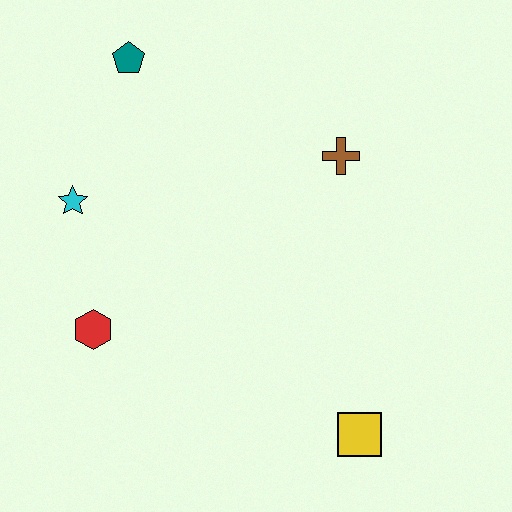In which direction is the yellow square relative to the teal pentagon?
The yellow square is below the teal pentagon.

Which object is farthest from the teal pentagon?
The yellow square is farthest from the teal pentagon.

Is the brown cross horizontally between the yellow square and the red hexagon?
Yes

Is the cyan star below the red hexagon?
No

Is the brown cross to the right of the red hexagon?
Yes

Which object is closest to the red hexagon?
The cyan star is closest to the red hexagon.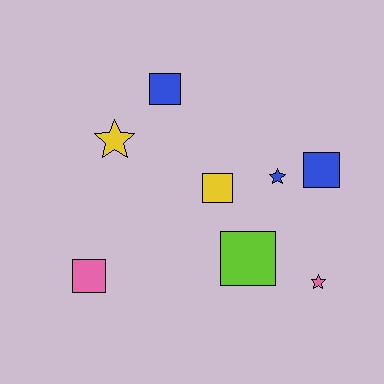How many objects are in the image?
There are 8 objects.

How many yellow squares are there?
There is 1 yellow square.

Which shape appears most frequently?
Square, with 5 objects.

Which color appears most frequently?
Blue, with 3 objects.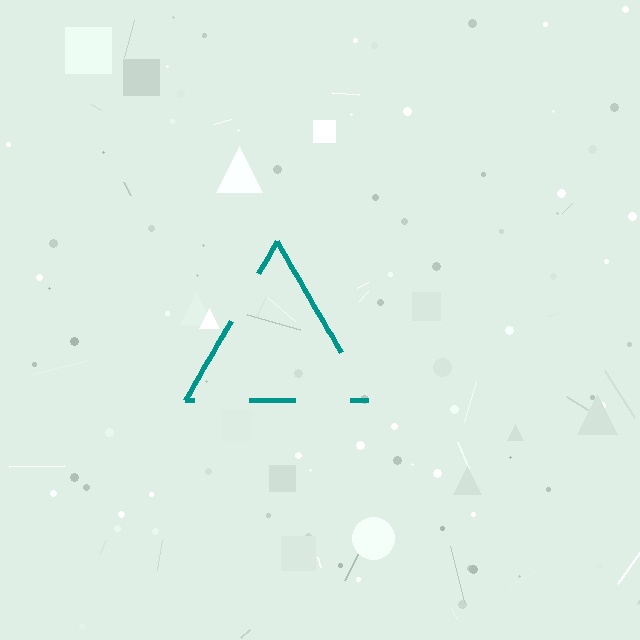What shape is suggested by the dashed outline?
The dashed outline suggests a triangle.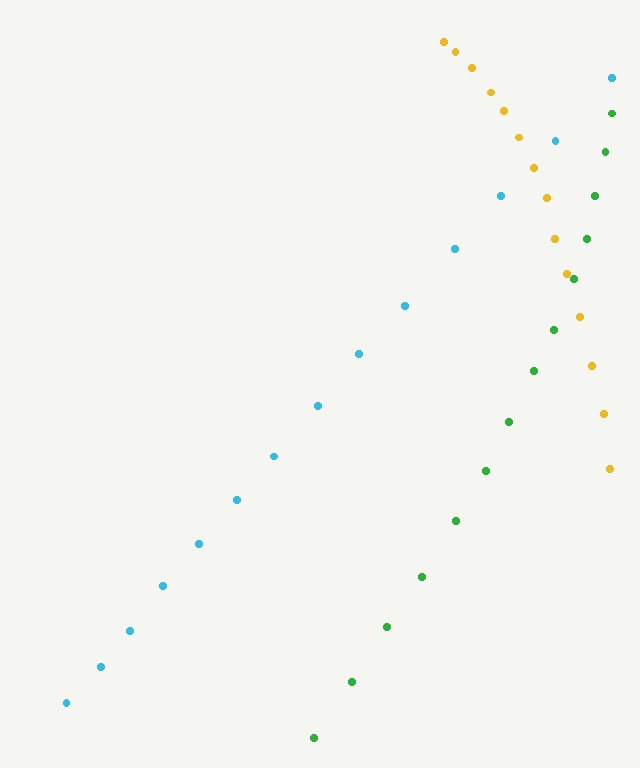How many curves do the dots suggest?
There are 3 distinct paths.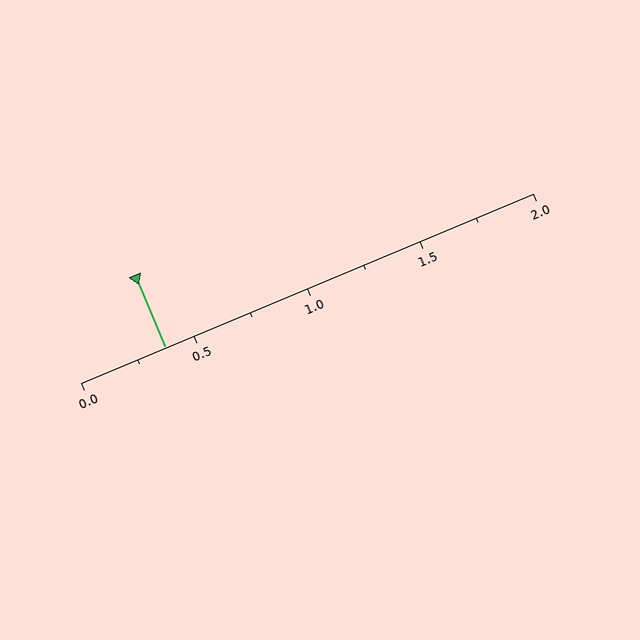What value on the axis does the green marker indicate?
The marker indicates approximately 0.38.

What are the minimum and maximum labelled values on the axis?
The axis runs from 0.0 to 2.0.